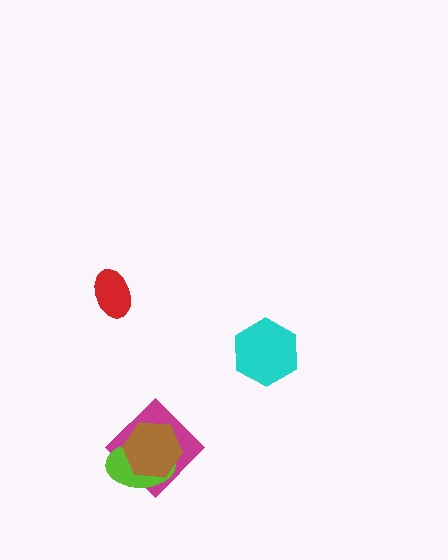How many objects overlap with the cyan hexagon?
0 objects overlap with the cyan hexagon.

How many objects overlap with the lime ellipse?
2 objects overlap with the lime ellipse.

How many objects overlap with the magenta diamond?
2 objects overlap with the magenta diamond.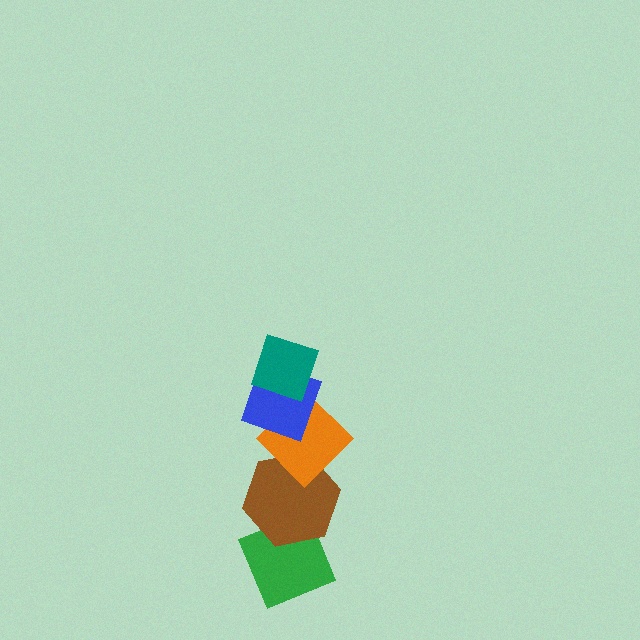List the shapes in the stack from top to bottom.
From top to bottom: the teal diamond, the blue diamond, the orange diamond, the brown hexagon, the green diamond.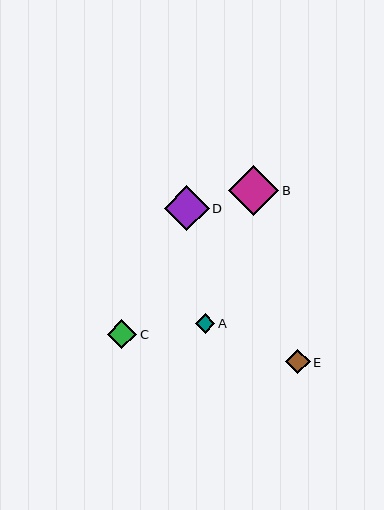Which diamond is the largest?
Diamond B is the largest with a size of approximately 50 pixels.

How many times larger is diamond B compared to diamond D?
Diamond B is approximately 1.1 times the size of diamond D.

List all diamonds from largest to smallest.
From largest to smallest: B, D, C, E, A.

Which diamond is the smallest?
Diamond A is the smallest with a size of approximately 19 pixels.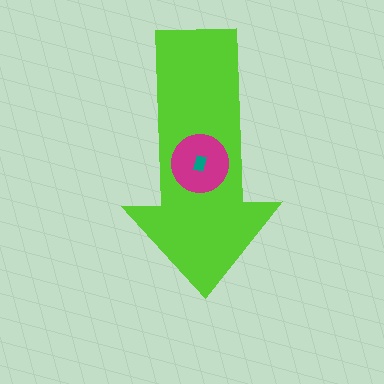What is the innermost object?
The teal rectangle.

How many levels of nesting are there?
3.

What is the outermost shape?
The lime arrow.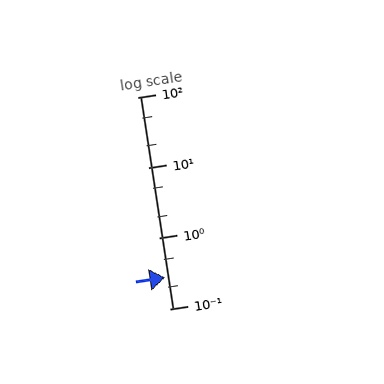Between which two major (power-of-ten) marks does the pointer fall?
The pointer is between 0.1 and 1.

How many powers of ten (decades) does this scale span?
The scale spans 3 decades, from 0.1 to 100.